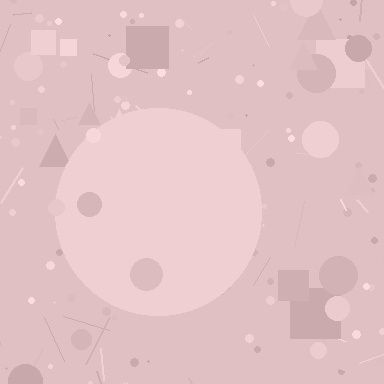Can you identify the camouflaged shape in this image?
The camouflaged shape is a circle.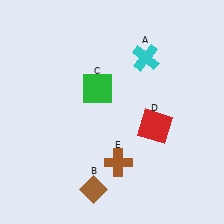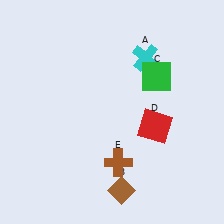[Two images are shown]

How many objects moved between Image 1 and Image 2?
2 objects moved between the two images.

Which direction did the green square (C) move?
The green square (C) moved right.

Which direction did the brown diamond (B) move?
The brown diamond (B) moved right.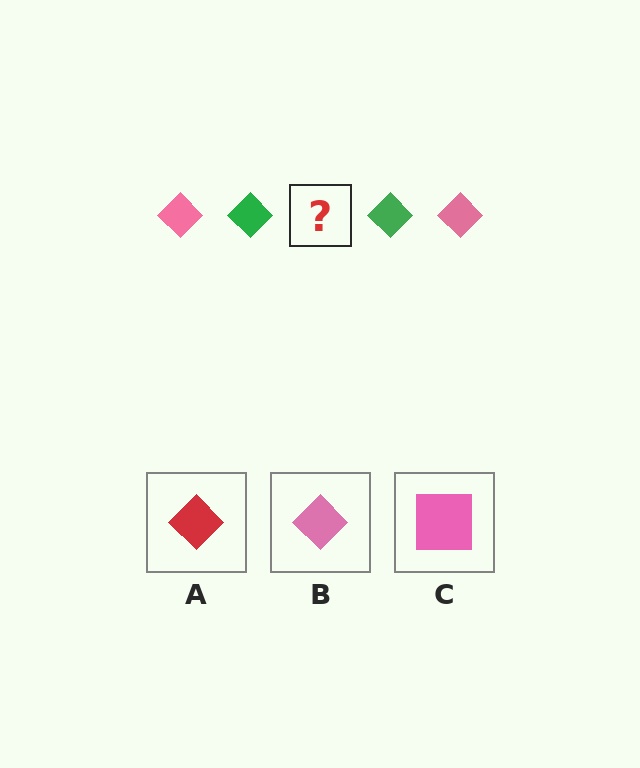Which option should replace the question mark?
Option B.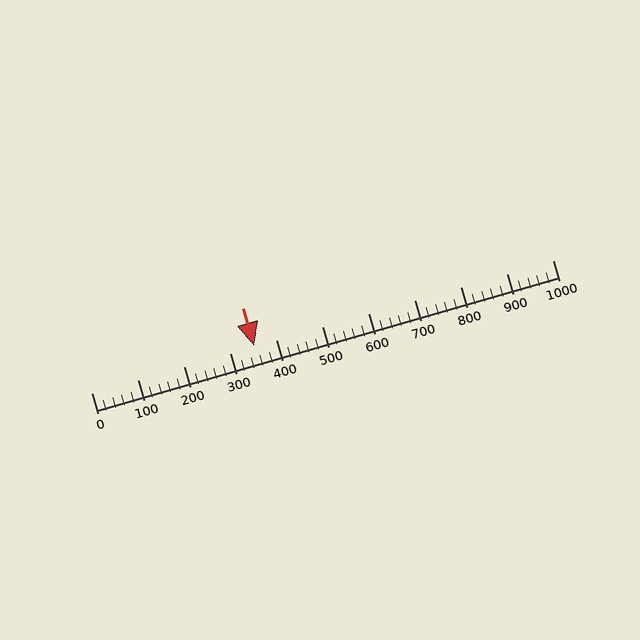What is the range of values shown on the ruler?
The ruler shows values from 0 to 1000.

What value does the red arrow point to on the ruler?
The red arrow points to approximately 353.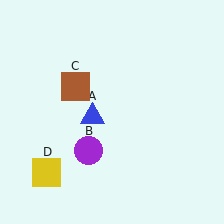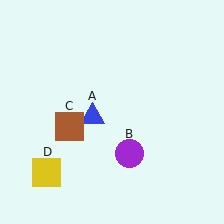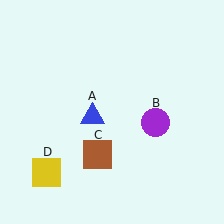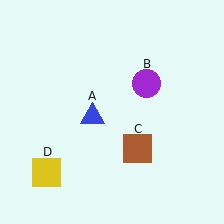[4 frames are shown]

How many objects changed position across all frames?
2 objects changed position: purple circle (object B), brown square (object C).